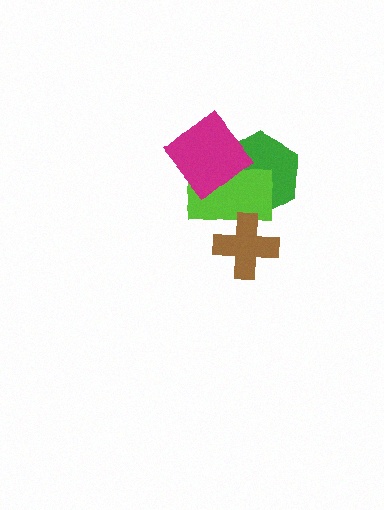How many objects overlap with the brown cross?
1 object overlaps with the brown cross.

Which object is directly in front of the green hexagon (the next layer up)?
The lime rectangle is directly in front of the green hexagon.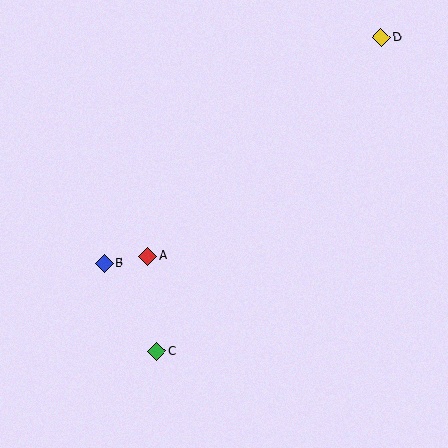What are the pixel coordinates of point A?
Point A is at (147, 256).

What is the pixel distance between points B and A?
The distance between B and A is 44 pixels.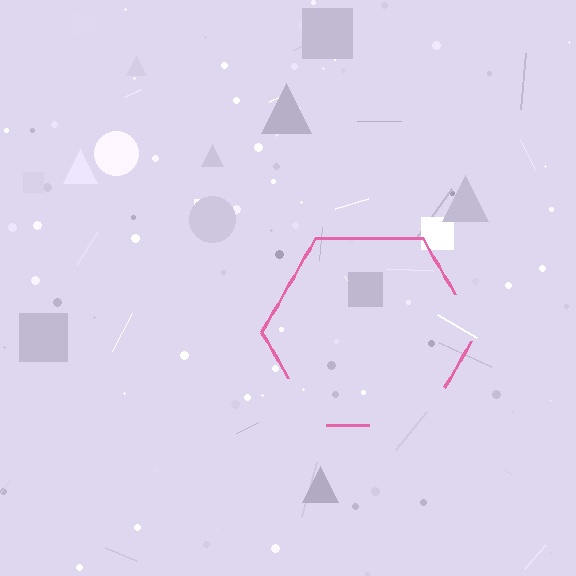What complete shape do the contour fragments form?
The contour fragments form a hexagon.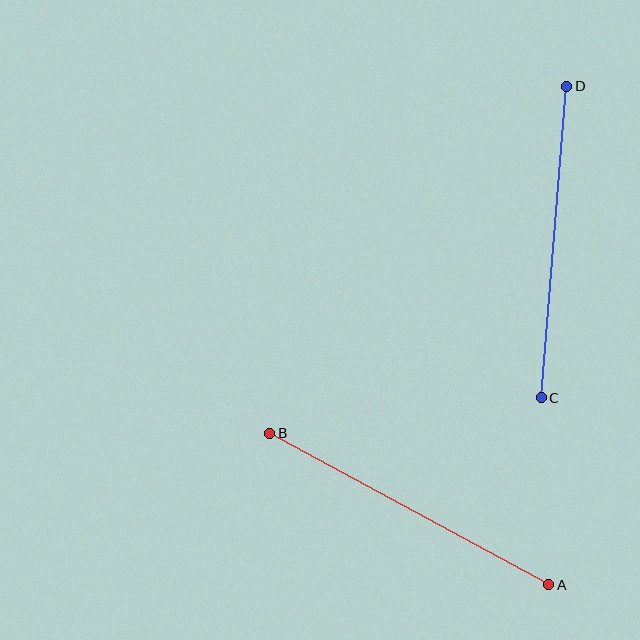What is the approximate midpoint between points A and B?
The midpoint is at approximately (409, 509) pixels.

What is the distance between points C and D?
The distance is approximately 313 pixels.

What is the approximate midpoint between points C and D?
The midpoint is at approximately (554, 242) pixels.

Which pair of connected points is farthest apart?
Points A and B are farthest apart.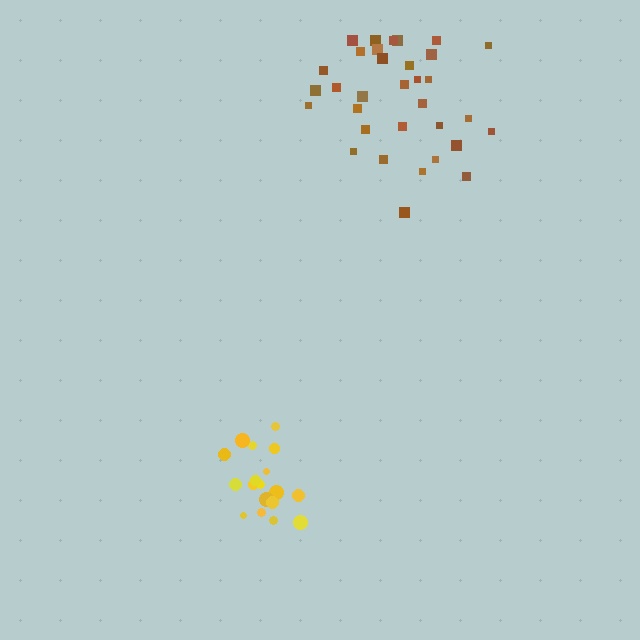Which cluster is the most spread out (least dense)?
Brown.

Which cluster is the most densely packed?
Yellow.